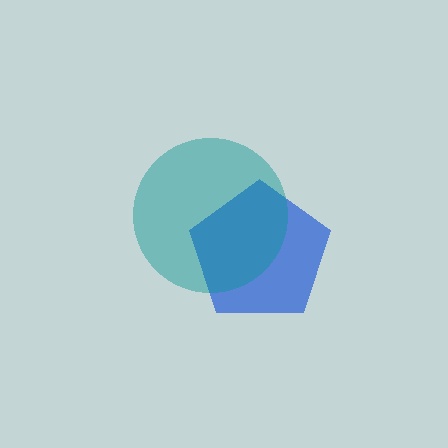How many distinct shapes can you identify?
There are 2 distinct shapes: a blue pentagon, a teal circle.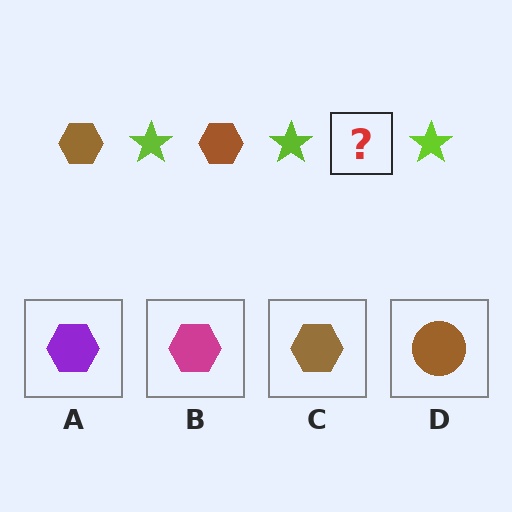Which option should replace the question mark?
Option C.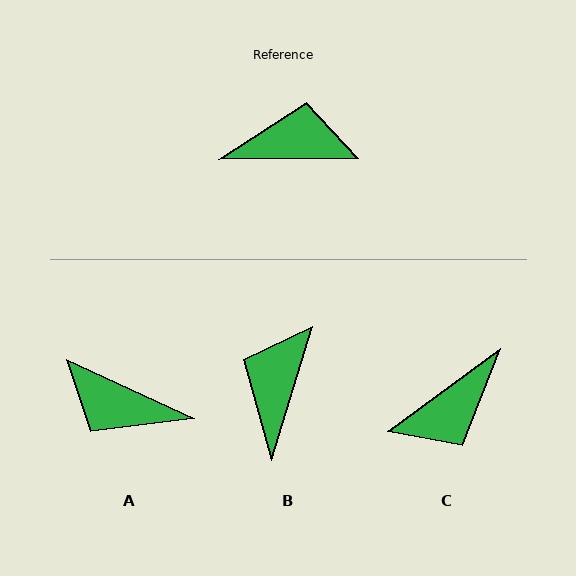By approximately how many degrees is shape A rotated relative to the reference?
Approximately 155 degrees counter-clockwise.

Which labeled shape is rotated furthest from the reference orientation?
A, about 155 degrees away.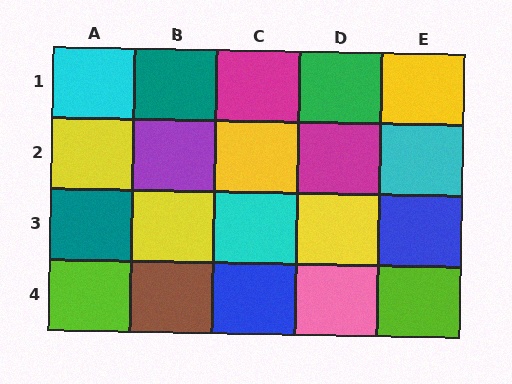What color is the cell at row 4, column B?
Brown.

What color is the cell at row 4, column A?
Lime.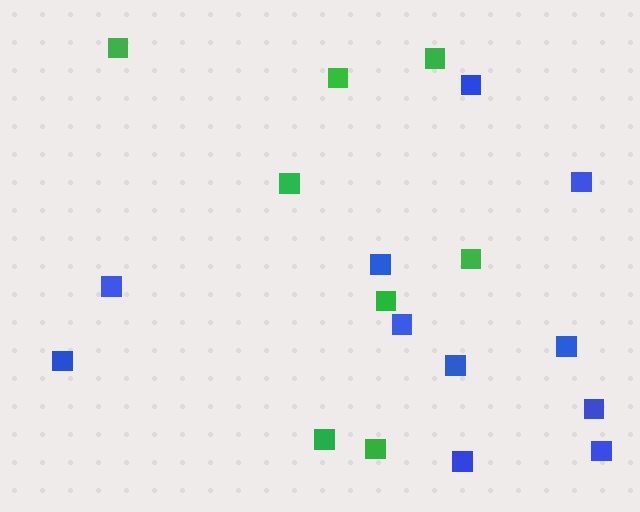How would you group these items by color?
There are 2 groups: one group of blue squares (11) and one group of green squares (8).